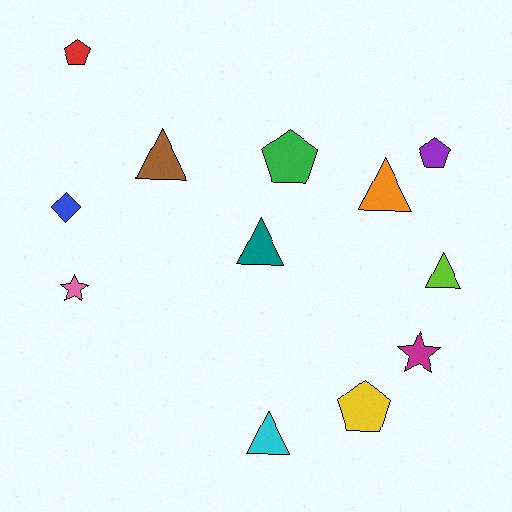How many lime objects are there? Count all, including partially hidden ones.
There is 1 lime object.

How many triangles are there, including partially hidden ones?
There are 5 triangles.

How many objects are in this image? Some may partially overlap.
There are 12 objects.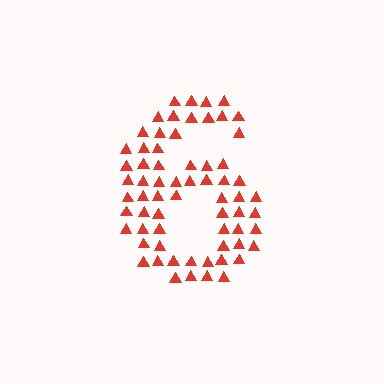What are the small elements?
The small elements are triangles.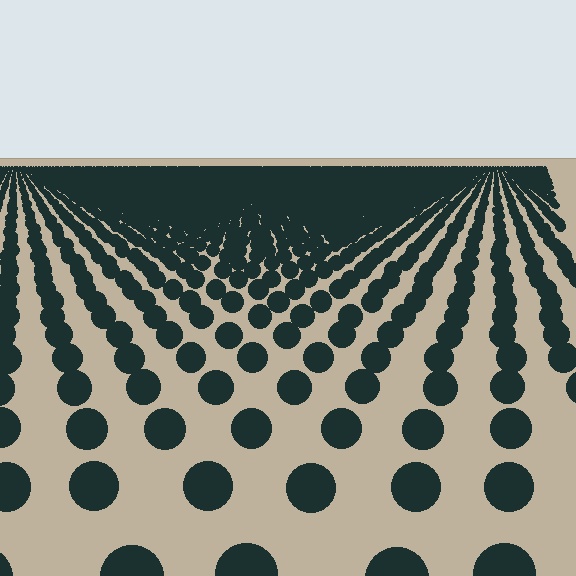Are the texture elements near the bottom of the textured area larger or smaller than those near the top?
Larger. Near the bottom, elements are closer to the viewer and appear at a bigger on-screen size.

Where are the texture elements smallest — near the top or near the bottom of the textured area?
Near the top.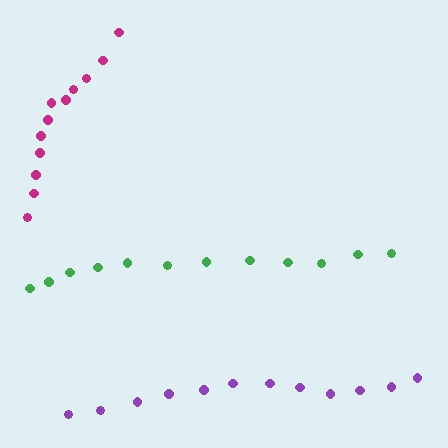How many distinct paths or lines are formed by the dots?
There are 3 distinct paths.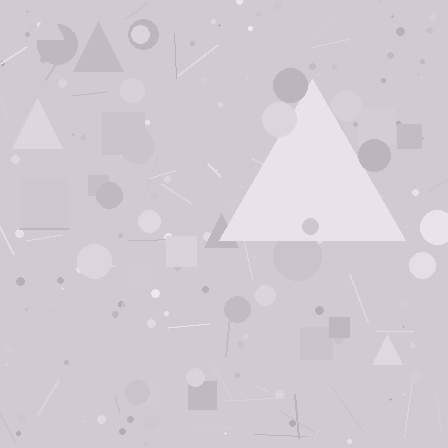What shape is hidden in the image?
A triangle is hidden in the image.